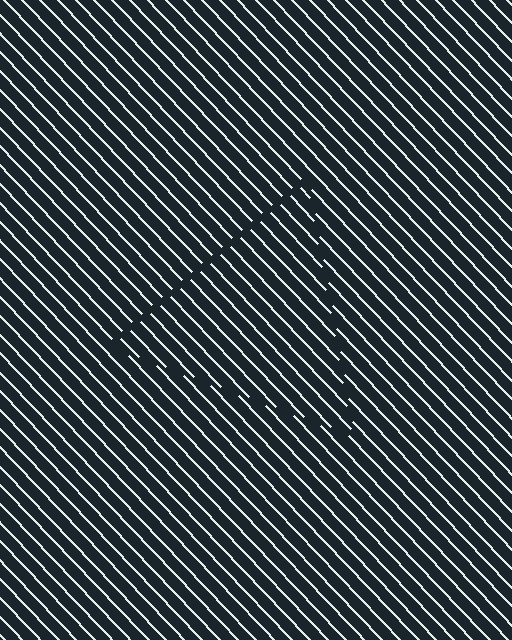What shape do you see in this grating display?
An illusory triangle. The interior of the shape contains the same grating, shifted by half a period — the contour is defined by the phase discontinuity where line-ends from the inner and outer gratings abut.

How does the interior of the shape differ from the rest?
The interior of the shape contains the same grating, shifted by half a period — the contour is defined by the phase discontinuity where line-ends from the inner and outer gratings abut.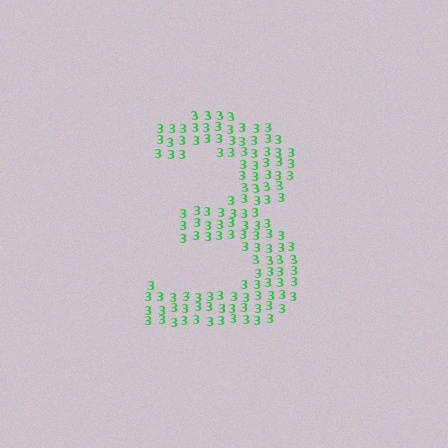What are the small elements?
The small elements are digit 3's.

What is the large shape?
The large shape is the digit 3.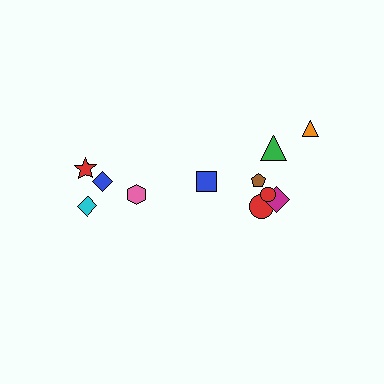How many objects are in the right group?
There are 7 objects.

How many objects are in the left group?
There are 4 objects.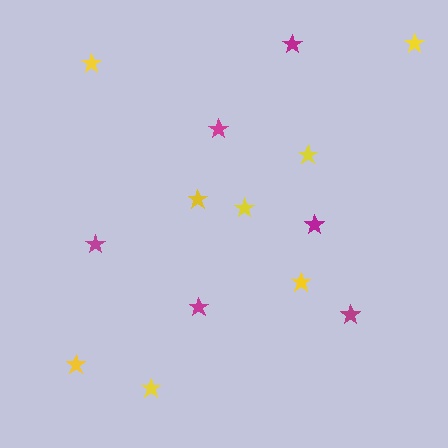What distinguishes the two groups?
There are 2 groups: one group of yellow stars (8) and one group of magenta stars (6).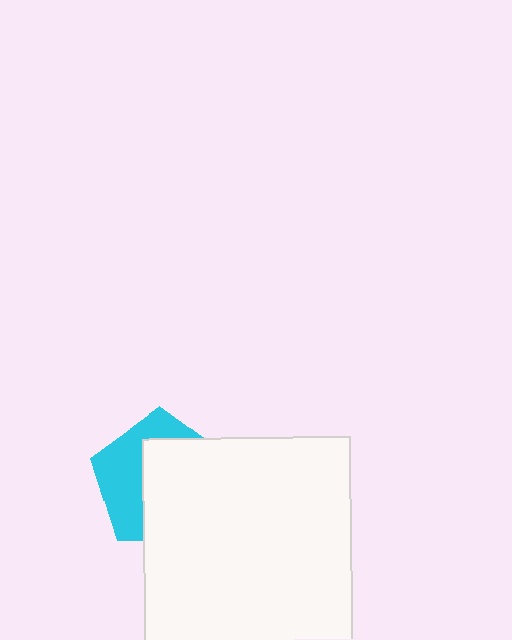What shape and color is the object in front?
The object in front is a white rectangle.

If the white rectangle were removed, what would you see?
You would see the complete cyan pentagon.